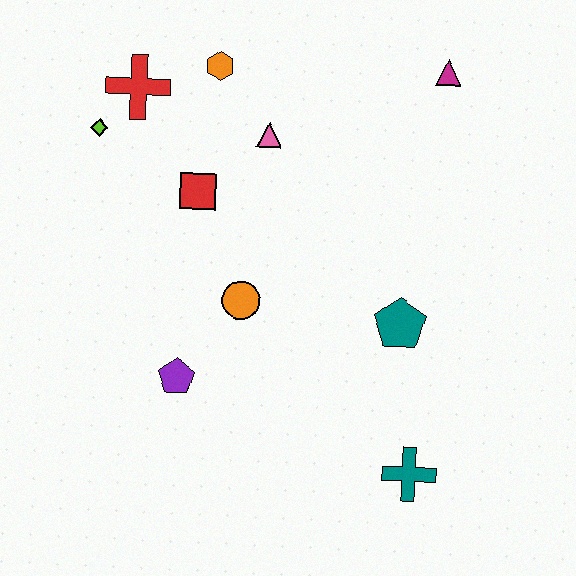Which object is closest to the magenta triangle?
The pink triangle is closest to the magenta triangle.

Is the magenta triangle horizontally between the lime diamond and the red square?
No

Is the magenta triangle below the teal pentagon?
No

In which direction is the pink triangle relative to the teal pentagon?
The pink triangle is above the teal pentagon.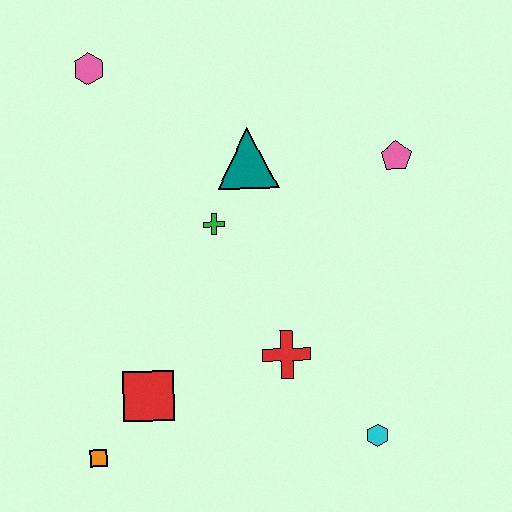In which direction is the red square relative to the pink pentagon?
The red square is to the left of the pink pentagon.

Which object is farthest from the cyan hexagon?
The pink hexagon is farthest from the cyan hexagon.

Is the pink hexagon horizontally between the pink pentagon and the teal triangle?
No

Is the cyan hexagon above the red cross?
No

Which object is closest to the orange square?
The red square is closest to the orange square.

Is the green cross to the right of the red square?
Yes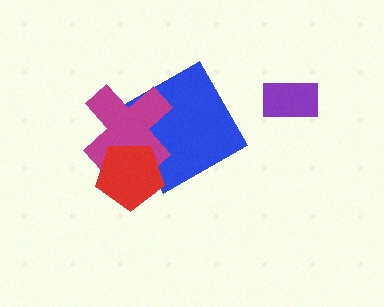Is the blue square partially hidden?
Yes, it is partially covered by another shape.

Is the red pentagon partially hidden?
No, no other shape covers it.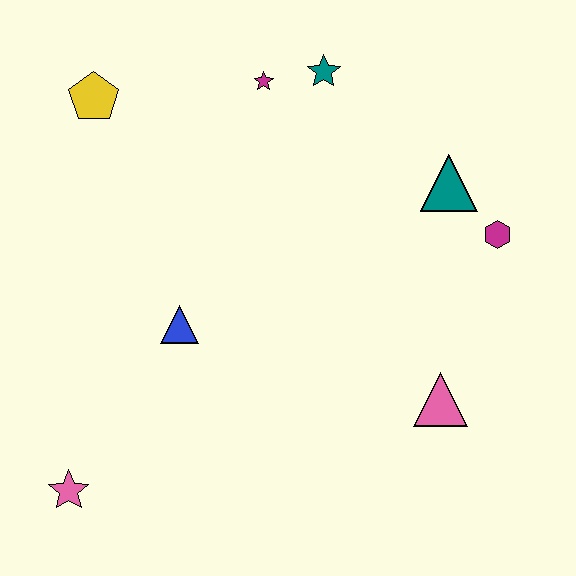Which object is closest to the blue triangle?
The pink star is closest to the blue triangle.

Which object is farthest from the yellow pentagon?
The pink triangle is farthest from the yellow pentagon.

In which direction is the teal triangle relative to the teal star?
The teal triangle is to the right of the teal star.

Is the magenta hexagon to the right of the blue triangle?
Yes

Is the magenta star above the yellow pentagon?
Yes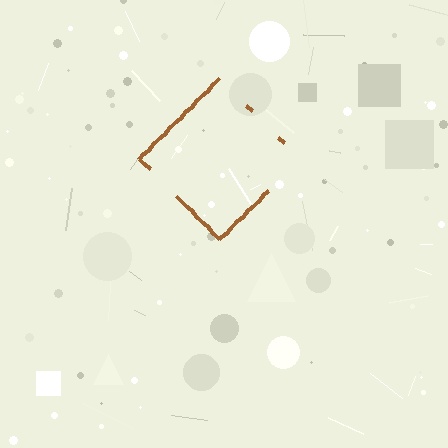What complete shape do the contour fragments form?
The contour fragments form a diamond.